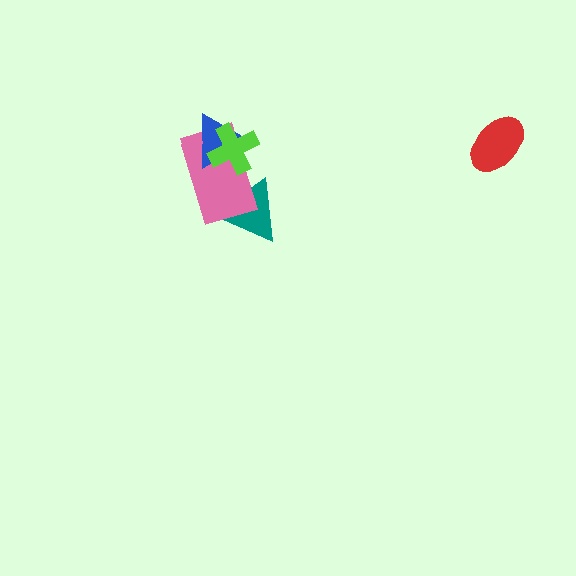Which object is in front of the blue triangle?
The lime cross is in front of the blue triangle.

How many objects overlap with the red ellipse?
0 objects overlap with the red ellipse.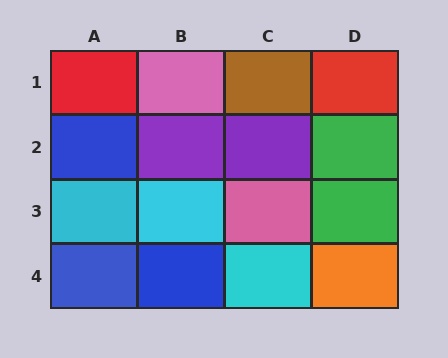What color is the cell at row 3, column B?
Cyan.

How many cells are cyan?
3 cells are cyan.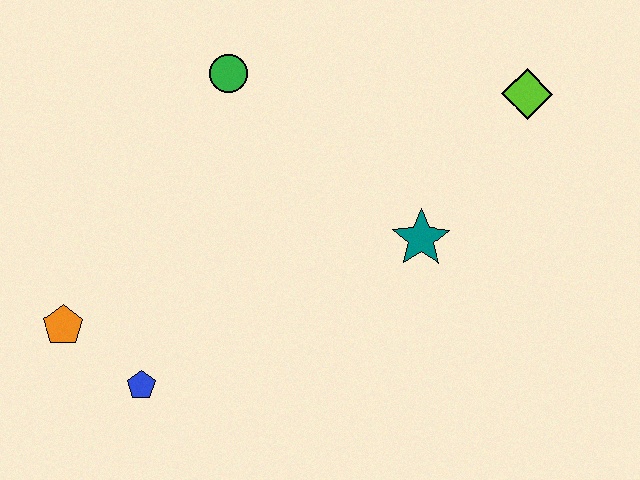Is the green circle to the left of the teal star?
Yes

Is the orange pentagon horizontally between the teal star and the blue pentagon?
No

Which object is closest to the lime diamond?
The teal star is closest to the lime diamond.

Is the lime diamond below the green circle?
Yes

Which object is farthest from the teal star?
The orange pentagon is farthest from the teal star.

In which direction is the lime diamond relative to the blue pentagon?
The lime diamond is to the right of the blue pentagon.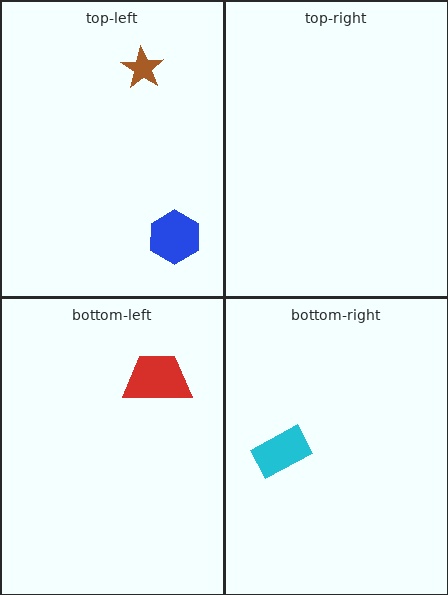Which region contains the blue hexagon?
The top-left region.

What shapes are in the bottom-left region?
The red trapezoid.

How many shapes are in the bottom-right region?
1.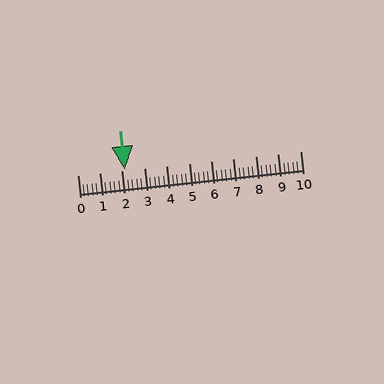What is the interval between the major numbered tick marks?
The major tick marks are spaced 1 units apart.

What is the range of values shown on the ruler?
The ruler shows values from 0 to 10.